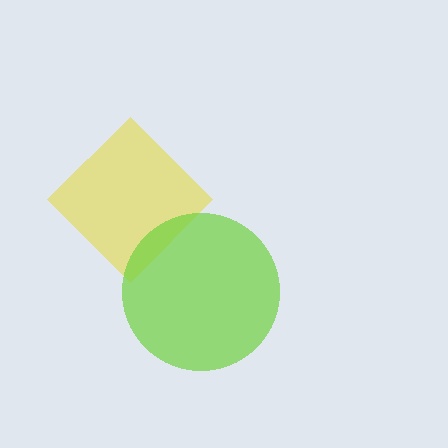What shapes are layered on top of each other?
The layered shapes are: a yellow diamond, a lime circle.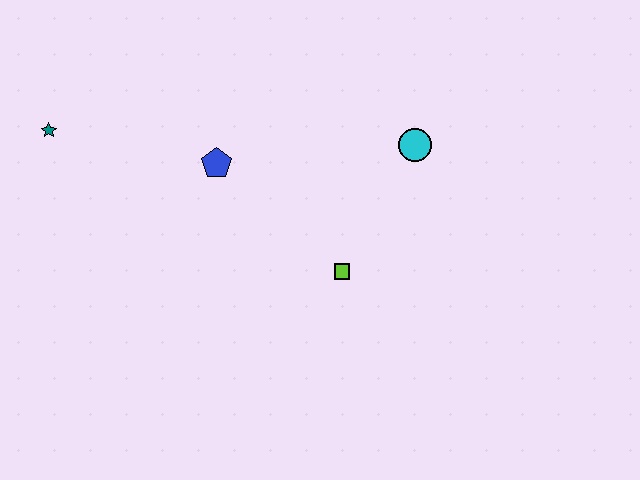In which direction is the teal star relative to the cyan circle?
The teal star is to the left of the cyan circle.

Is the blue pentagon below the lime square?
No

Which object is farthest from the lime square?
The teal star is farthest from the lime square.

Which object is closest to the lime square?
The cyan circle is closest to the lime square.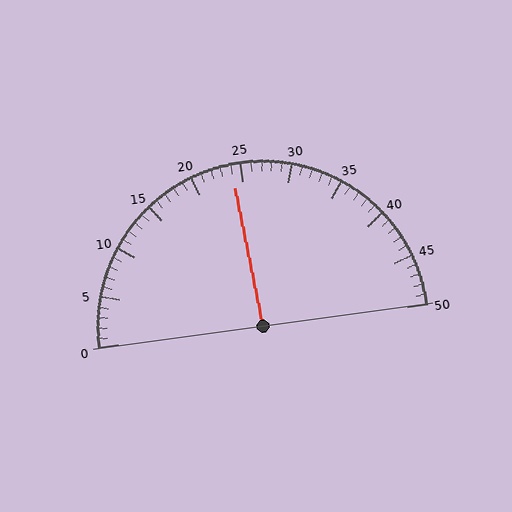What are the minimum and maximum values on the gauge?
The gauge ranges from 0 to 50.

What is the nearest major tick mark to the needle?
The nearest major tick mark is 25.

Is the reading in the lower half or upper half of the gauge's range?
The reading is in the lower half of the range (0 to 50).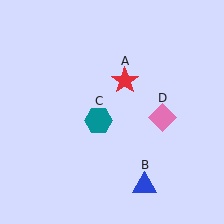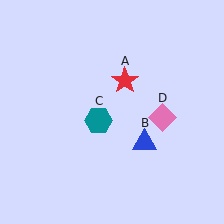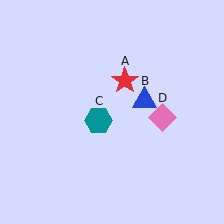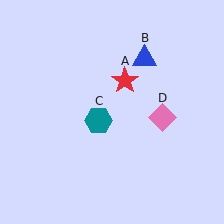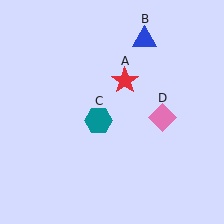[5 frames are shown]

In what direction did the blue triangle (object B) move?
The blue triangle (object B) moved up.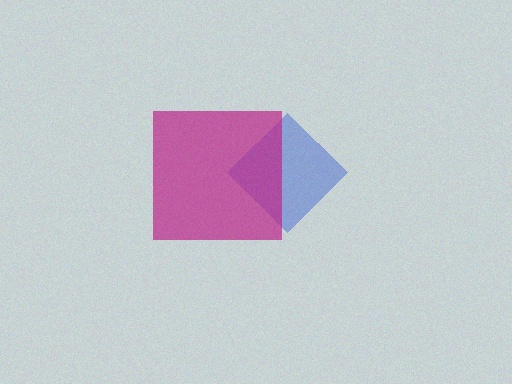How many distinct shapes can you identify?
There are 2 distinct shapes: a blue diamond, a magenta square.